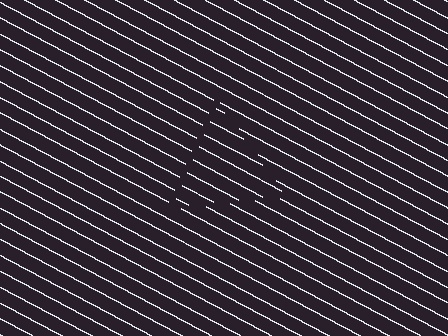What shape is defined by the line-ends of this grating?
An illusory triangle. The interior of the shape contains the same grating, shifted by half a period — the contour is defined by the phase discontinuity where line-ends from the inner and outer gratings abut.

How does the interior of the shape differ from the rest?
The interior of the shape contains the same grating, shifted by half a period — the contour is defined by the phase discontinuity where line-ends from the inner and outer gratings abut.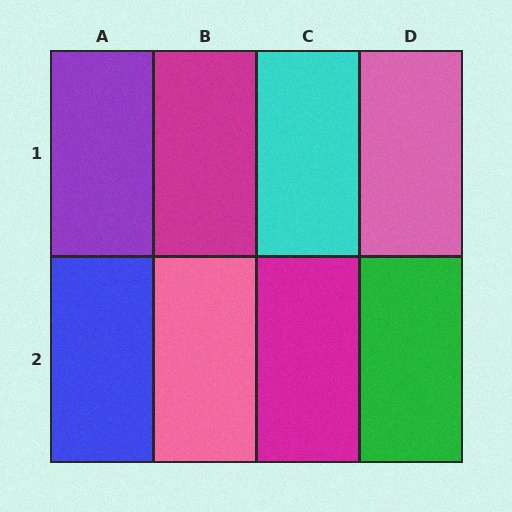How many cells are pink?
2 cells are pink.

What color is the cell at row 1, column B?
Magenta.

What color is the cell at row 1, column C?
Cyan.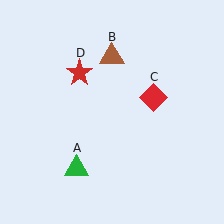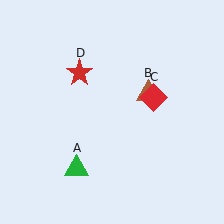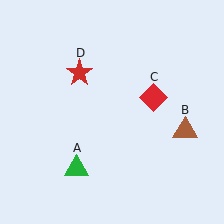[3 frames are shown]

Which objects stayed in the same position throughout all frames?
Green triangle (object A) and red diamond (object C) and red star (object D) remained stationary.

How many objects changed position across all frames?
1 object changed position: brown triangle (object B).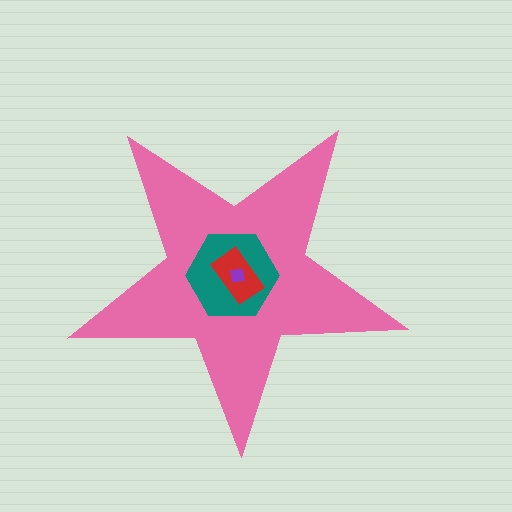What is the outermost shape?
The pink star.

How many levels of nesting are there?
4.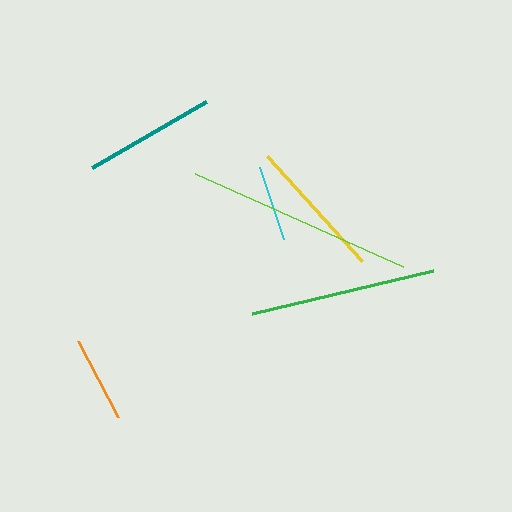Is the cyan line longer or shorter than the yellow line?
The yellow line is longer than the cyan line.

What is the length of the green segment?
The green segment is approximately 187 pixels long.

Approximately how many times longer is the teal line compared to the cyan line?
The teal line is approximately 1.7 times the length of the cyan line.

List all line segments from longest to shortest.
From longest to shortest: lime, green, yellow, teal, orange, cyan.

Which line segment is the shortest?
The cyan line is the shortest at approximately 76 pixels.